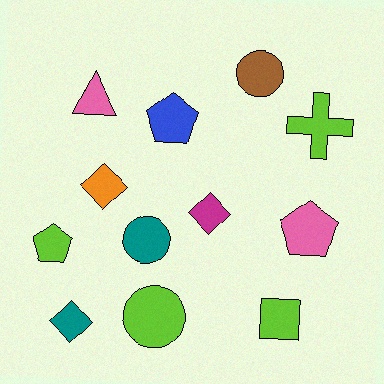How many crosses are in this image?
There is 1 cross.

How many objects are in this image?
There are 12 objects.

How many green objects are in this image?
There are no green objects.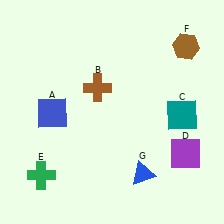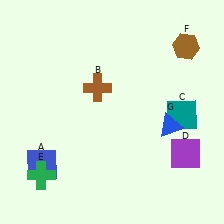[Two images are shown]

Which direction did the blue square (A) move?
The blue square (A) moved down.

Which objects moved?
The objects that moved are: the blue square (A), the blue triangle (G).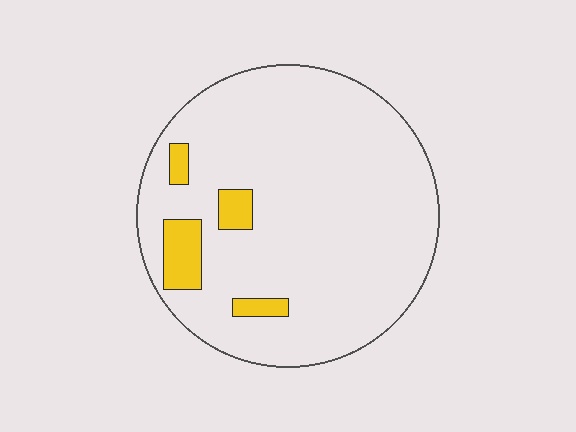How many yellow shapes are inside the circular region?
4.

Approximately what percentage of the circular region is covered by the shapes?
Approximately 10%.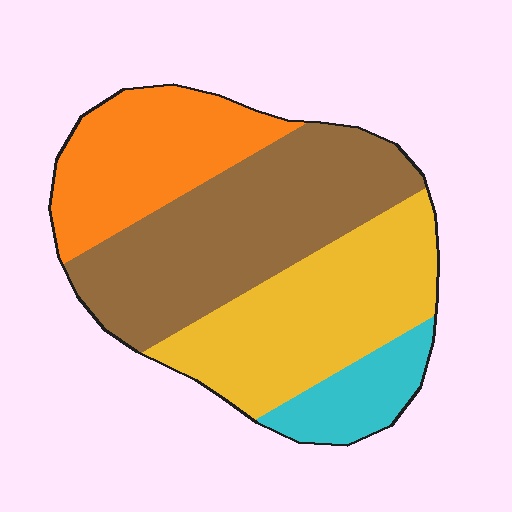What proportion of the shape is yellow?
Yellow takes up between a sixth and a third of the shape.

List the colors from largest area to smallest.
From largest to smallest: brown, yellow, orange, cyan.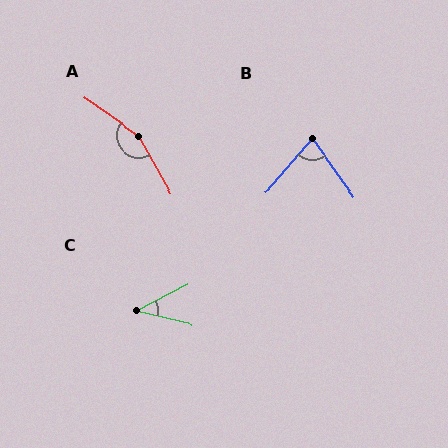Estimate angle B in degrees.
Approximately 77 degrees.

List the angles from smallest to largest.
C (41°), B (77°), A (154°).